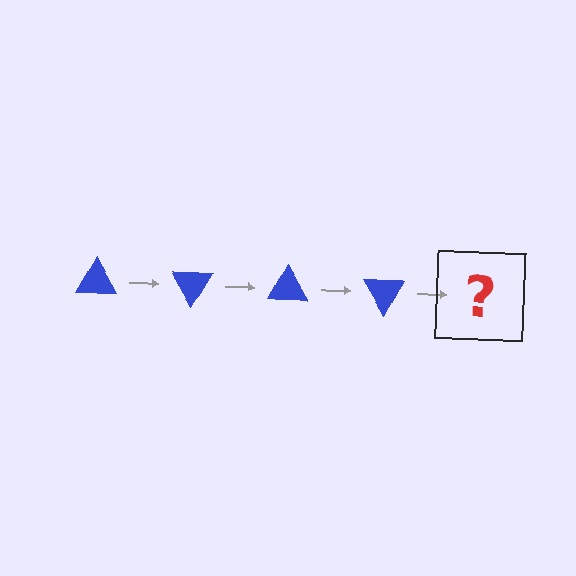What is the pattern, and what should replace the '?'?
The pattern is that the triangle rotates 60 degrees each step. The '?' should be a blue triangle rotated 240 degrees.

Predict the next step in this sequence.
The next step is a blue triangle rotated 240 degrees.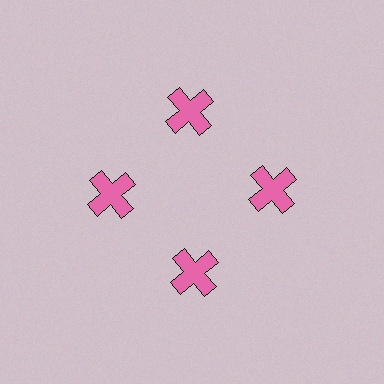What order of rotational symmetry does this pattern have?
This pattern has 4-fold rotational symmetry.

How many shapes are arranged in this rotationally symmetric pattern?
There are 4 shapes, arranged in 4 groups of 1.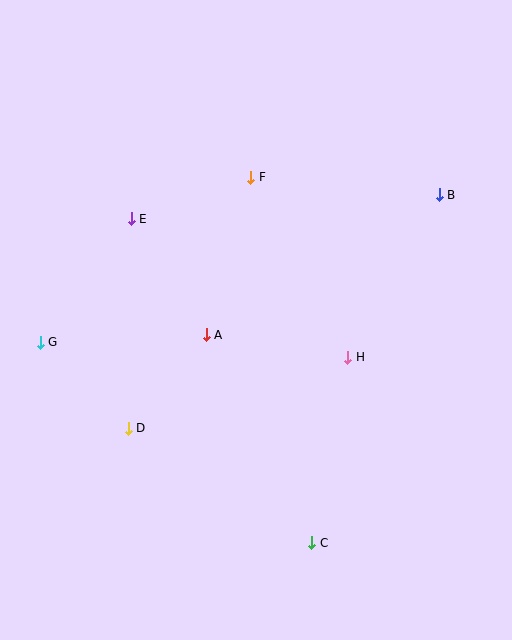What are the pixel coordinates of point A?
Point A is at (206, 335).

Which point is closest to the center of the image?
Point A at (206, 335) is closest to the center.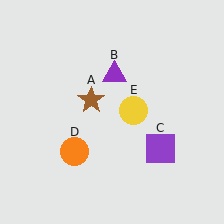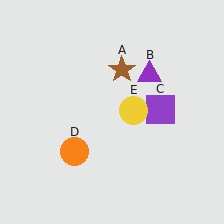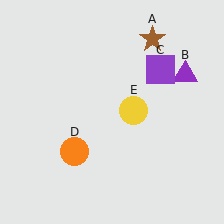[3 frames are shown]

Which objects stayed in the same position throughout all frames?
Orange circle (object D) and yellow circle (object E) remained stationary.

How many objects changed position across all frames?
3 objects changed position: brown star (object A), purple triangle (object B), purple square (object C).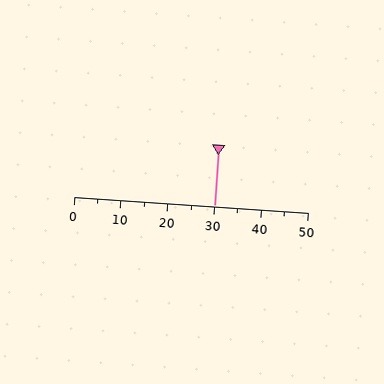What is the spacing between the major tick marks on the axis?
The major ticks are spaced 10 apart.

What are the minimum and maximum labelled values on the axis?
The axis runs from 0 to 50.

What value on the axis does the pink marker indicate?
The marker indicates approximately 30.